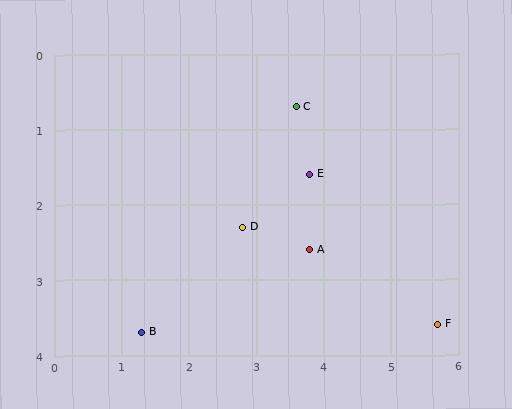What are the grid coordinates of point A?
Point A is at approximately (3.8, 2.6).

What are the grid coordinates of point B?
Point B is at approximately (1.3, 3.7).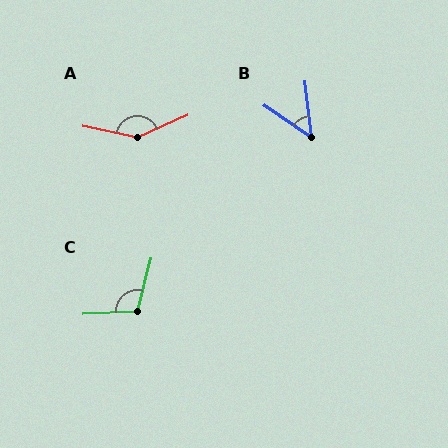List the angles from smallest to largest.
B (49°), C (107°), A (144°).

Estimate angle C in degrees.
Approximately 107 degrees.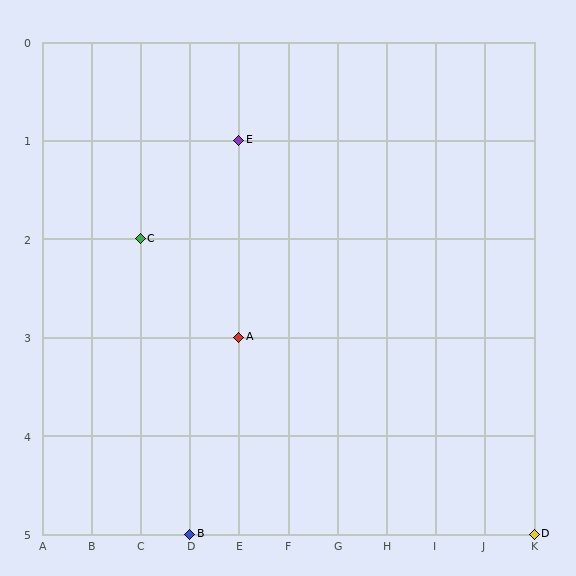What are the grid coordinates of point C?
Point C is at grid coordinates (C, 2).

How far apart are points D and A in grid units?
Points D and A are 6 columns and 2 rows apart (about 6.3 grid units diagonally).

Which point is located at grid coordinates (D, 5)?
Point B is at (D, 5).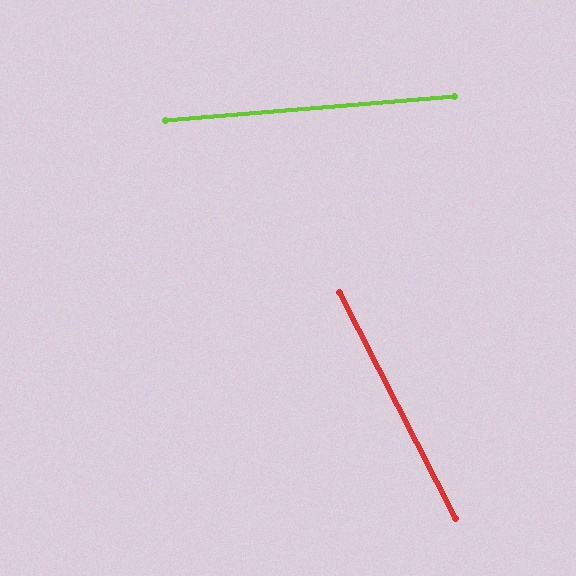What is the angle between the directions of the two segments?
Approximately 67 degrees.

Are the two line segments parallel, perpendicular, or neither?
Neither parallel nor perpendicular — they differ by about 67°.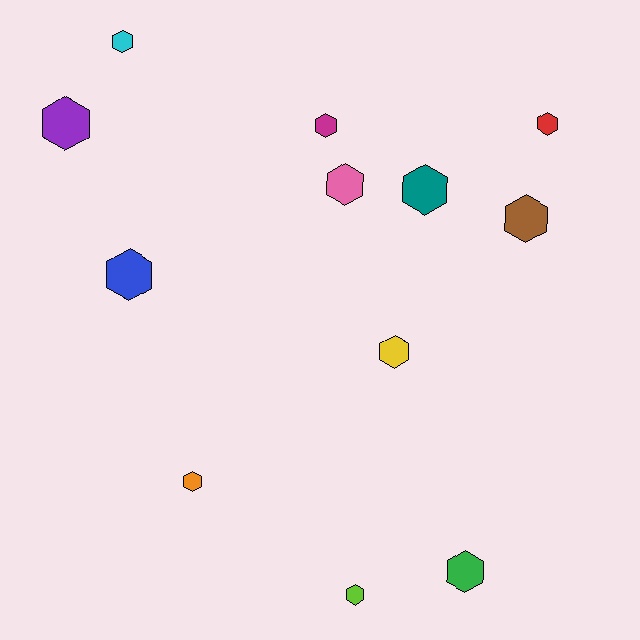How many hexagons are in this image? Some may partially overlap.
There are 12 hexagons.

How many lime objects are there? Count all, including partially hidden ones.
There is 1 lime object.